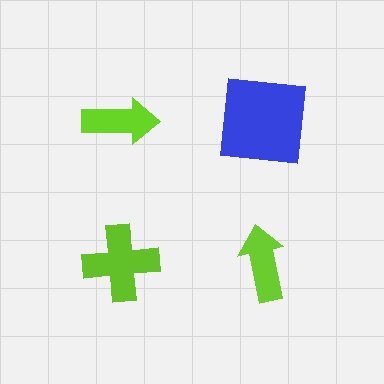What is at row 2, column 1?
A lime cross.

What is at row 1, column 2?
A blue square.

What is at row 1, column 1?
A lime arrow.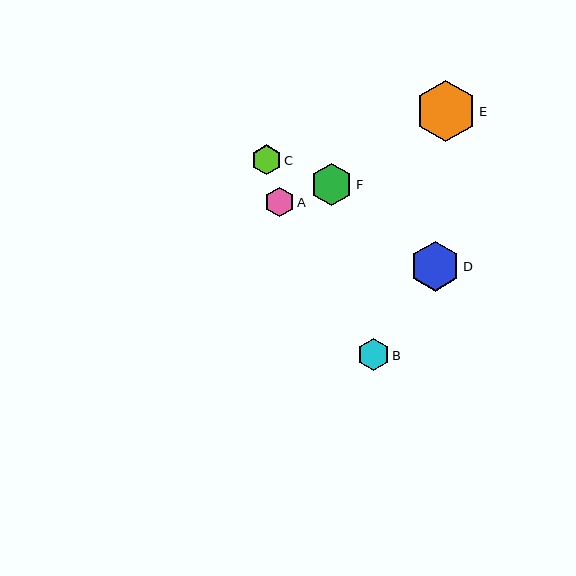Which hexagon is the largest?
Hexagon E is the largest with a size of approximately 61 pixels.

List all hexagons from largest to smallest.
From largest to smallest: E, D, F, B, C, A.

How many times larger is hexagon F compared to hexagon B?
Hexagon F is approximately 1.3 times the size of hexagon B.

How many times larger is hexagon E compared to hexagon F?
Hexagon E is approximately 1.4 times the size of hexagon F.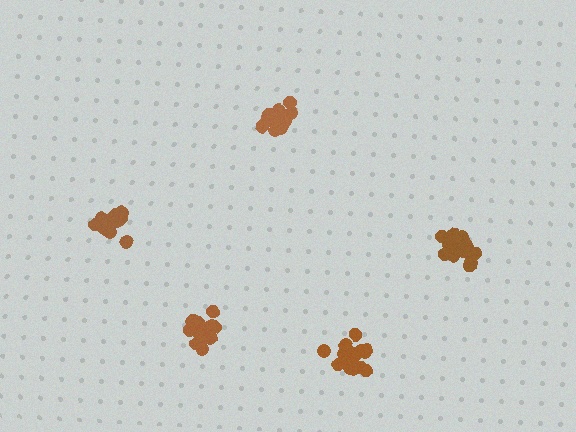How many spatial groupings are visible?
There are 5 spatial groupings.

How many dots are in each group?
Group 1: 14 dots, Group 2: 16 dots, Group 3: 18 dots, Group 4: 14 dots, Group 5: 13 dots (75 total).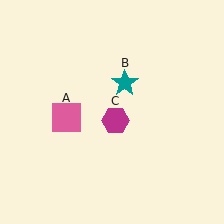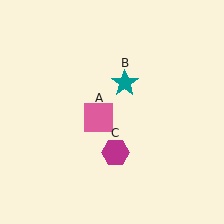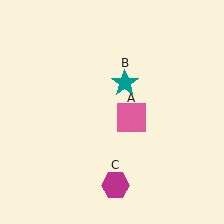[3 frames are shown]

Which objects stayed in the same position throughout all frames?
Teal star (object B) remained stationary.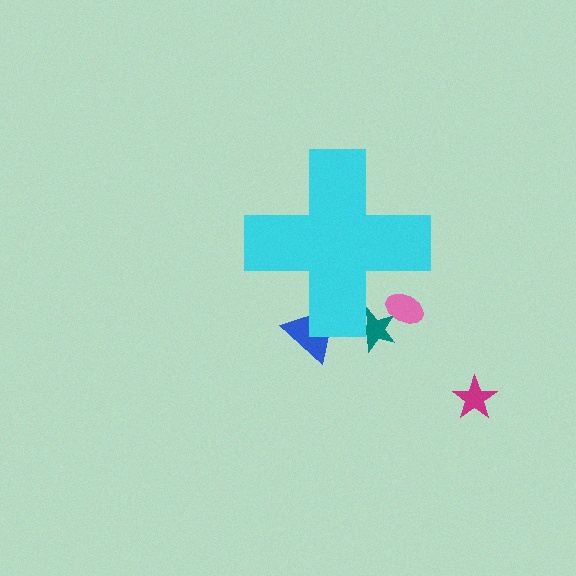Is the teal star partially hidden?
Yes, the teal star is partially hidden behind the cyan cross.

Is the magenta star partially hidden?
No, the magenta star is fully visible.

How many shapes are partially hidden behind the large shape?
3 shapes are partially hidden.